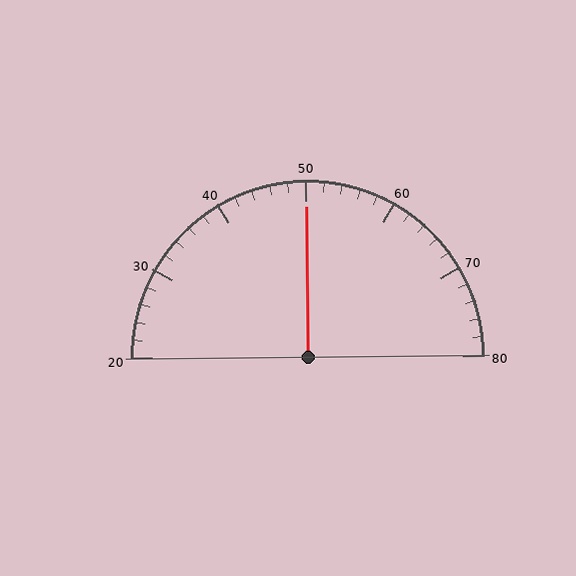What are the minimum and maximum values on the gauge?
The gauge ranges from 20 to 80.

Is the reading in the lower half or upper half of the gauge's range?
The reading is in the upper half of the range (20 to 80).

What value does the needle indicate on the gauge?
The needle indicates approximately 50.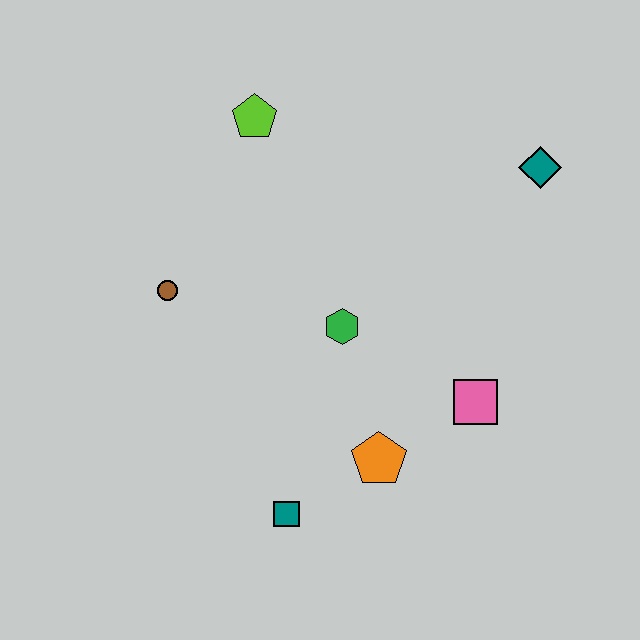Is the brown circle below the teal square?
No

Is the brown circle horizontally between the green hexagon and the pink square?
No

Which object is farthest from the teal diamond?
The teal square is farthest from the teal diamond.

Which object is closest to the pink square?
The orange pentagon is closest to the pink square.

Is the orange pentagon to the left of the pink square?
Yes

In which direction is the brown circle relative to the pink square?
The brown circle is to the left of the pink square.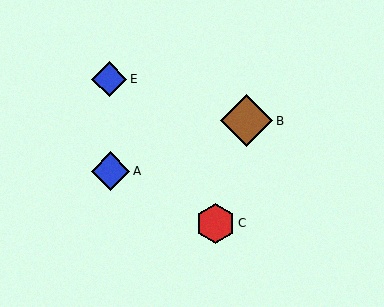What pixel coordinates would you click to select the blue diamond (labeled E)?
Click at (109, 79) to select the blue diamond E.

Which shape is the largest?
The brown diamond (labeled B) is the largest.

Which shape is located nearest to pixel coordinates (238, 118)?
The brown diamond (labeled B) at (247, 121) is nearest to that location.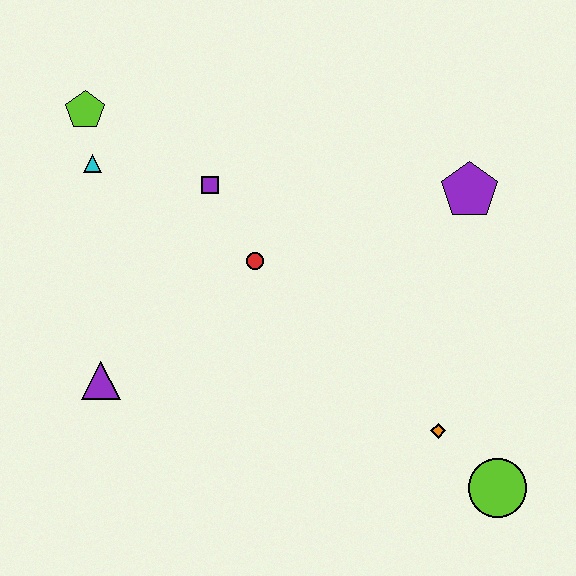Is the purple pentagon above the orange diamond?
Yes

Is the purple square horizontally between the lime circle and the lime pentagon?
Yes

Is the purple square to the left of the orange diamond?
Yes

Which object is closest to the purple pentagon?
The red circle is closest to the purple pentagon.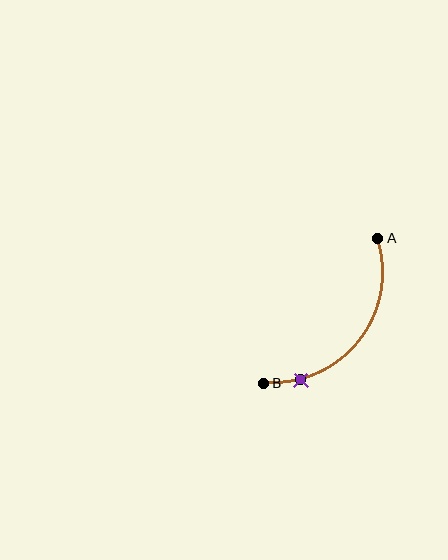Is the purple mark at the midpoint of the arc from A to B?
No. The purple mark lies on the arc but is closer to endpoint B. The arc midpoint would be at the point on the curve equidistant along the arc from both A and B.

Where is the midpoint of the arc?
The arc midpoint is the point on the curve farthest from the straight line joining A and B. It sits below and to the right of that line.